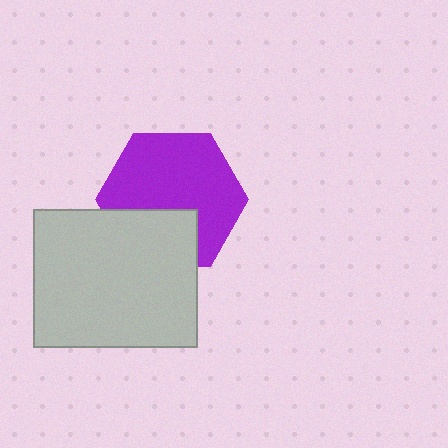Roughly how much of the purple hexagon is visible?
Most of it is visible (roughly 70%).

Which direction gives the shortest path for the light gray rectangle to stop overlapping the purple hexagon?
Moving down gives the shortest separation.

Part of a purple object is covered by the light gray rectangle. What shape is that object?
It is a hexagon.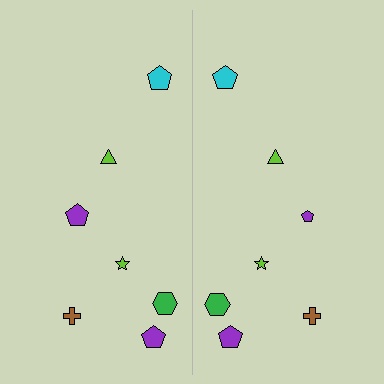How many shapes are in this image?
There are 14 shapes in this image.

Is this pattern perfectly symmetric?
No, the pattern is not perfectly symmetric. The purple pentagon on the right side has a different size than its mirror counterpart.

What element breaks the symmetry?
The purple pentagon on the right side has a different size than its mirror counterpart.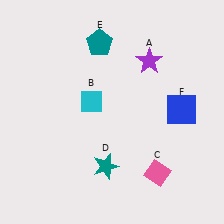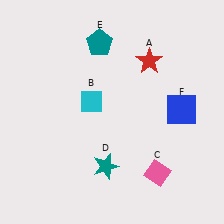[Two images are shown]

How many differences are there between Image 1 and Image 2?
There is 1 difference between the two images.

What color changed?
The star (A) changed from purple in Image 1 to red in Image 2.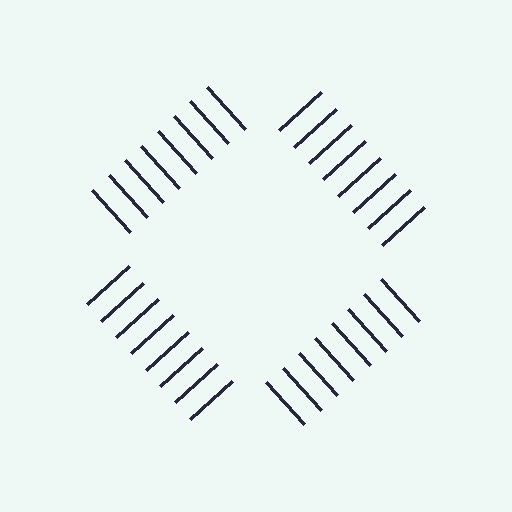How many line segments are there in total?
32 — 8 along each of the 4 edges.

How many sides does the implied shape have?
4 sides — the line-ends trace a square.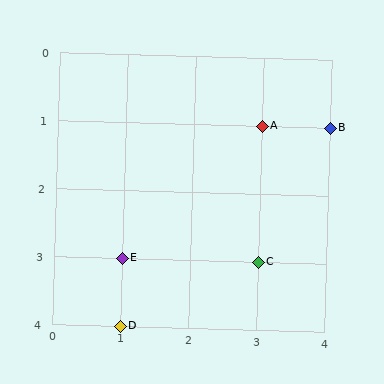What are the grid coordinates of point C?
Point C is at grid coordinates (3, 3).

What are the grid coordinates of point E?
Point E is at grid coordinates (1, 3).